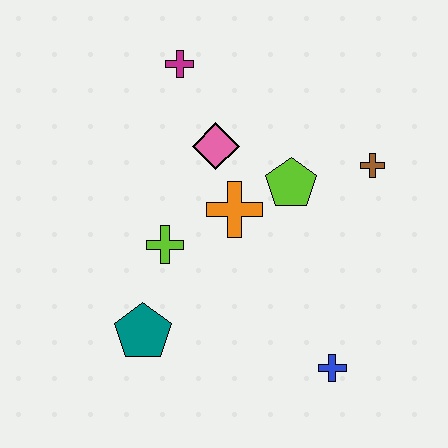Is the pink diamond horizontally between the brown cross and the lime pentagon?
No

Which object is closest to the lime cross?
The orange cross is closest to the lime cross.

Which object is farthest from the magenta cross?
The blue cross is farthest from the magenta cross.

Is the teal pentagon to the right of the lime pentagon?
No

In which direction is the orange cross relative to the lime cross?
The orange cross is to the right of the lime cross.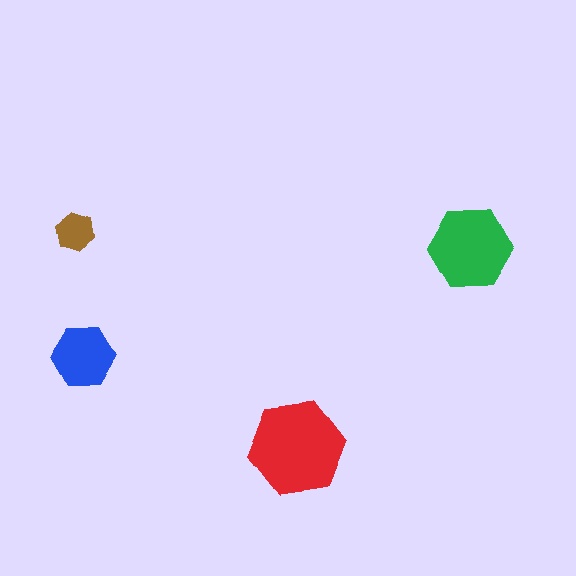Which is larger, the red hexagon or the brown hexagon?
The red one.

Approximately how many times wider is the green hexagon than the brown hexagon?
About 2 times wider.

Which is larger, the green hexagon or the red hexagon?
The red one.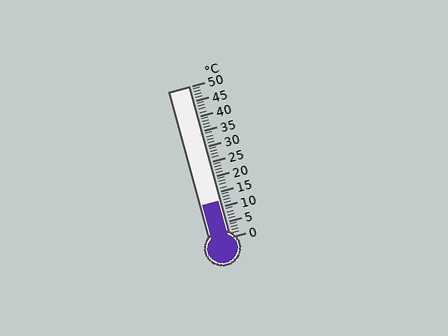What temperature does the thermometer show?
The thermometer shows approximately 12°C.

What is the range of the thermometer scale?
The thermometer scale ranges from 0°C to 50°C.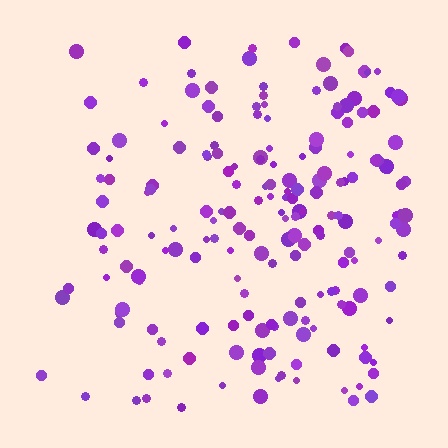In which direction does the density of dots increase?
From left to right, with the right side densest.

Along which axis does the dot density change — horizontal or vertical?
Horizontal.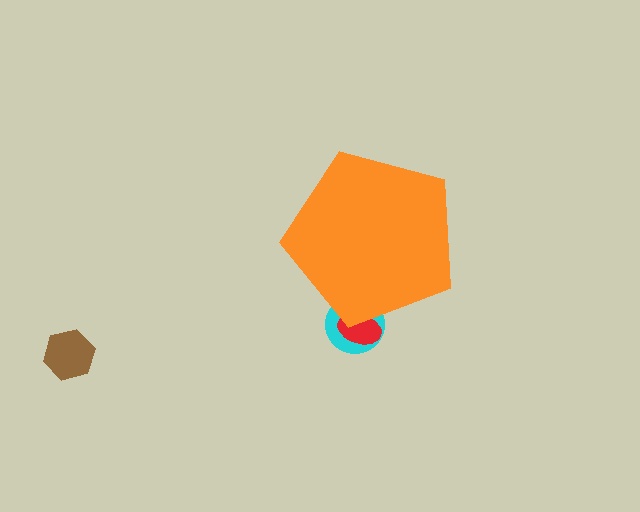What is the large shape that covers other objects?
An orange pentagon.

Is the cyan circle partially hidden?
Yes, the cyan circle is partially hidden behind the orange pentagon.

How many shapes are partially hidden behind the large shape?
2 shapes are partially hidden.